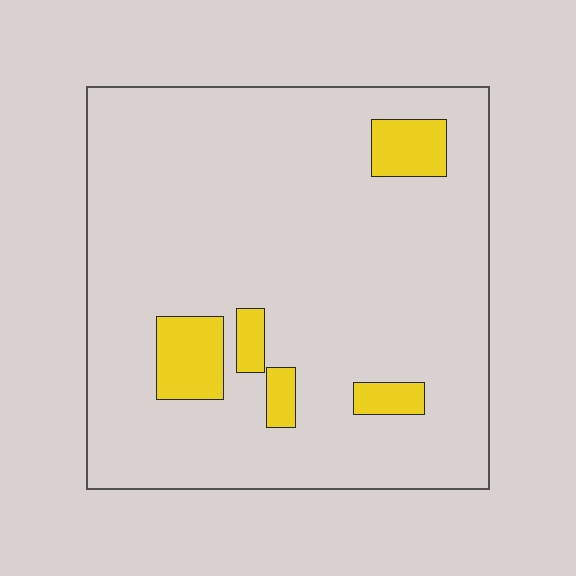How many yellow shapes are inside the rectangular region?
5.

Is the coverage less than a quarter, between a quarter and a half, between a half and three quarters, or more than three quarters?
Less than a quarter.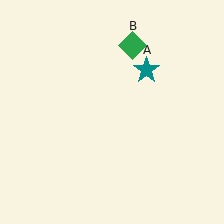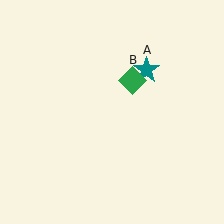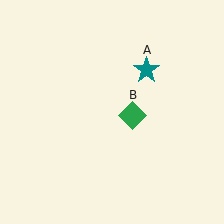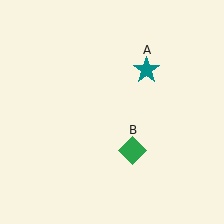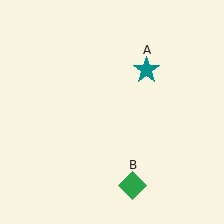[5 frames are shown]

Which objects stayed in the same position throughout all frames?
Teal star (object A) remained stationary.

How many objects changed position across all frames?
1 object changed position: green diamond (object B).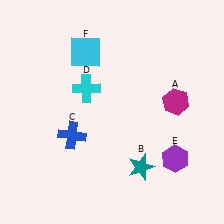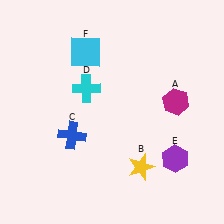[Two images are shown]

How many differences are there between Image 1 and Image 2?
There is 1 difference between the two images.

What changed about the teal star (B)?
In Image 1, B is teal. In Image 2, it changed to yellow.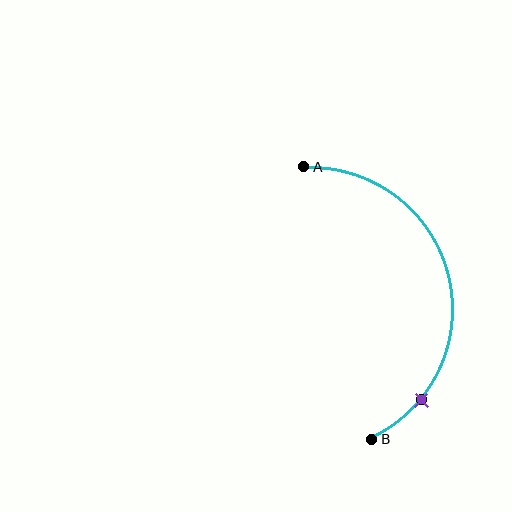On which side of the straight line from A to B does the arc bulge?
The arc bulges to the right of the straight line connecting A and B.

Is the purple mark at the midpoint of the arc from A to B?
No. The purple mark lies on the arc but is closer to endpoint B. The arc midpoint would be at the point on the curve equidistant along the arc from both A and B.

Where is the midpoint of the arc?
The arc midpoint is the point on the curve farthest from the straight line joining A and B. It sits to the right of that line.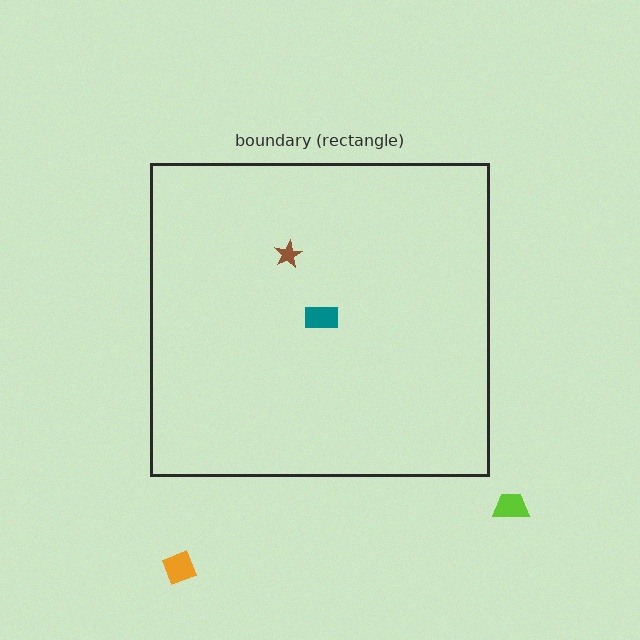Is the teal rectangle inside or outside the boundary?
Inside.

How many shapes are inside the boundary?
2 inside, 2 outside.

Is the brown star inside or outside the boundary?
Inside.